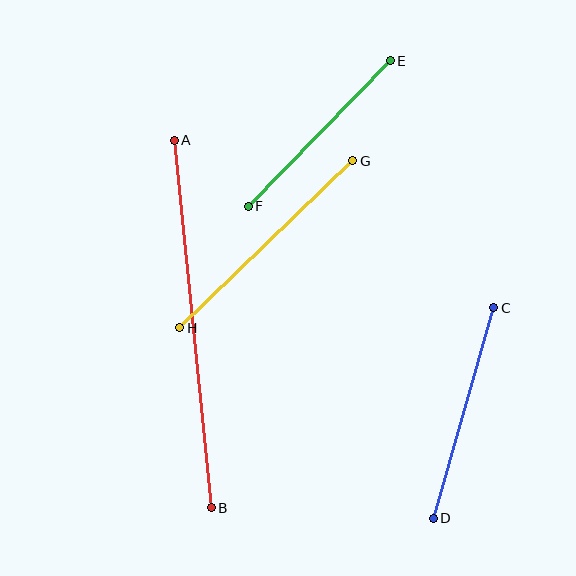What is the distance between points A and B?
The distance is approximately 370 pixels.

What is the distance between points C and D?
The distance is approximately 219 pixels.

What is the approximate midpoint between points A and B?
The midpoint is at approximately (193, 324) pixels.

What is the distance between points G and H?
The distance is approximately 241 pixels.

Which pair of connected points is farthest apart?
Points A and B are farthest apart.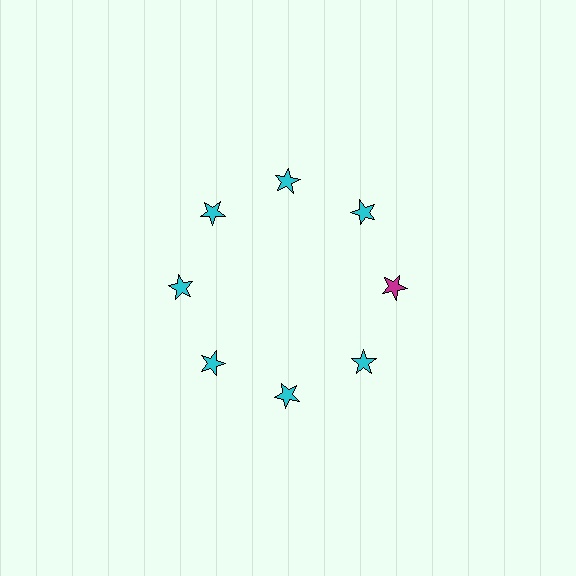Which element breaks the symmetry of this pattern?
The magenta star at roughly the 3 o'clock position breaks the symmetry. All other shapes are cyan stars.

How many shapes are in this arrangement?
There are 8 shapes arranged in a ring pattern.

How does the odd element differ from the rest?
It has a different color: magenta instead of cyan.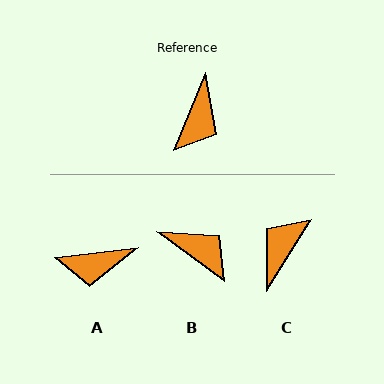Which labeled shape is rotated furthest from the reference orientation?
C, about 171 degrees away.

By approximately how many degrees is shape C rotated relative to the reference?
Approximately 171 degrees counter-clockwise.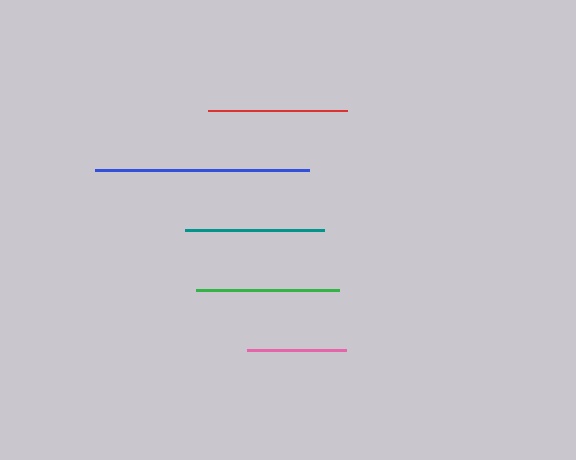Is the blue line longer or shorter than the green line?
The blue line is longer than the green line.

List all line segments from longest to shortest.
From longest to shortest: blue, green, red, teal, pink.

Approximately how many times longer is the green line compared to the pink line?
The green line is approximately 1.4 times the length of the pink line.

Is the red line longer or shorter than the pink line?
The red line is longer than the pink line.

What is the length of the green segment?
The green segment is approximately 143 pixels long.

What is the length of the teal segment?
The teal segment is approximately 139 pixels long.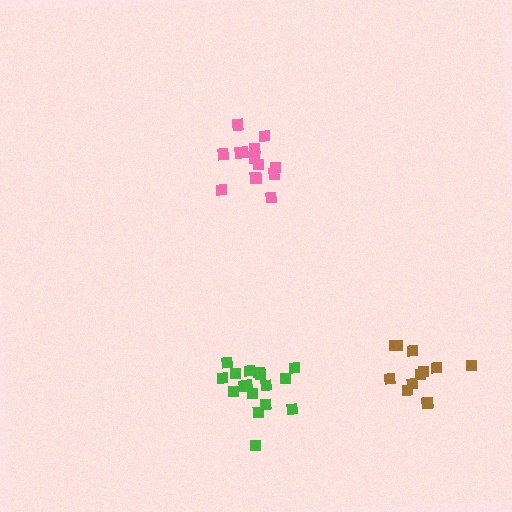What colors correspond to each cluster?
The clusters are colored: brown, pink, green.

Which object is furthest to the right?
The brown cluster is rightmost.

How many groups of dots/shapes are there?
There are 3 groups.